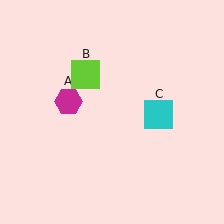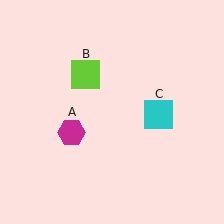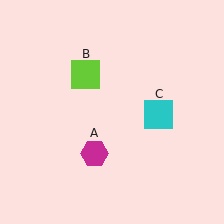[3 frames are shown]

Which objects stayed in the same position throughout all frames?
Lime square (object B) and cyan square (object C) remained stationary.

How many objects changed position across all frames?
1 object changed position: magenta hexagon (object A).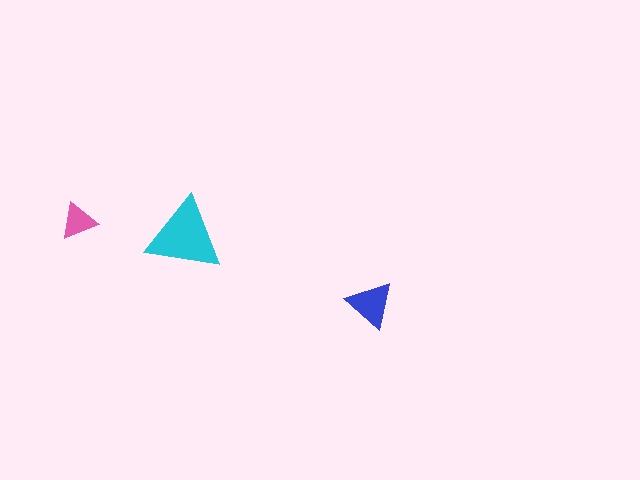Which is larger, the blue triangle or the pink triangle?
The blue one.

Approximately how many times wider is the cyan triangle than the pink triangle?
About 2 times wider.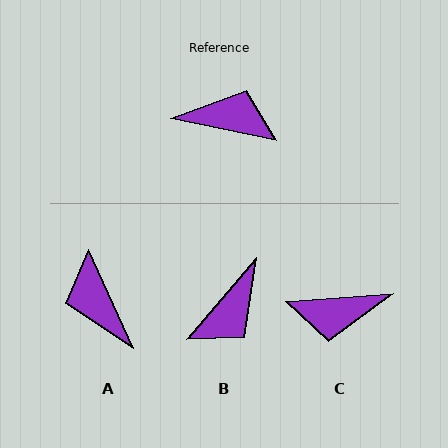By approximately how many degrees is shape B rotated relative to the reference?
Approximately 119 degrees clockwise.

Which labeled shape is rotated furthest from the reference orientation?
C, about 164 degrees away.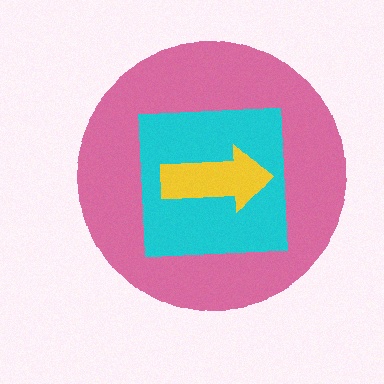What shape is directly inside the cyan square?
The yellow arrow.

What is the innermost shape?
The yellow arrow.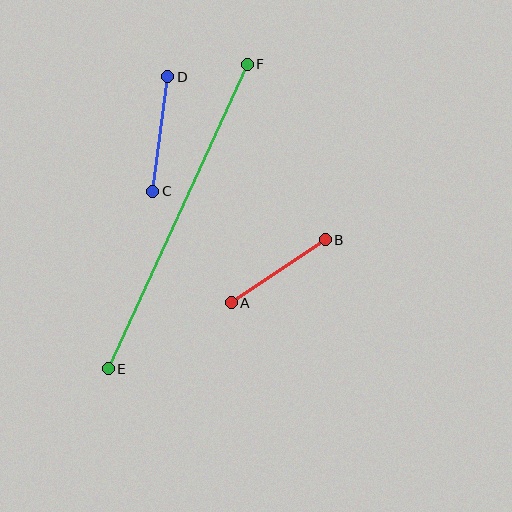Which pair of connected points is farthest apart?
Points E and F are farthest apart.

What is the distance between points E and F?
The distance is approximately 335 pixels.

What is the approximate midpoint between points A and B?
The midpoint is at approximately (278, 271) pixels.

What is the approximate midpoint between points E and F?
The midpoint is at approximately (178, 217) pixels.